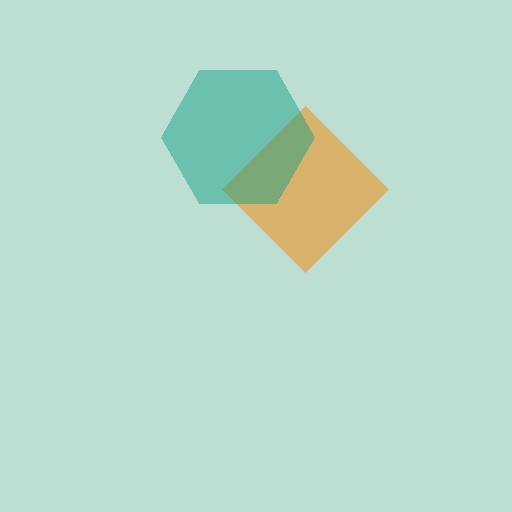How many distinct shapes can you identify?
There are 2 distinct shapes: an orange diamond, a teal hexagon.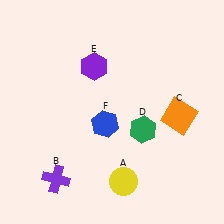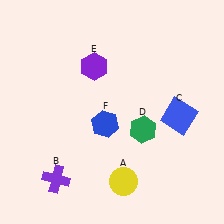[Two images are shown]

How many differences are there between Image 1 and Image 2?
There is 1 difference between the two images.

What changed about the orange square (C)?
In Image 1, C is orange. In Image 2, it changed to blue.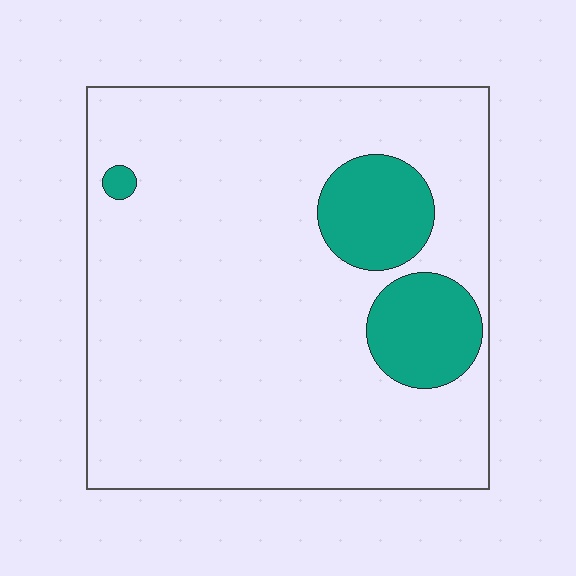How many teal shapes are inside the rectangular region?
3.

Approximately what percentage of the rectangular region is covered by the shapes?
Approximately 15%.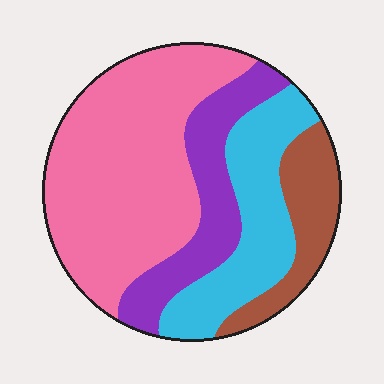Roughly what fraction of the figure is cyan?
Cyan takes up less than a quarter of the figure.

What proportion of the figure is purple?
Purple covers 18% of the figure.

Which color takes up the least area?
Brown, at roughly 15%.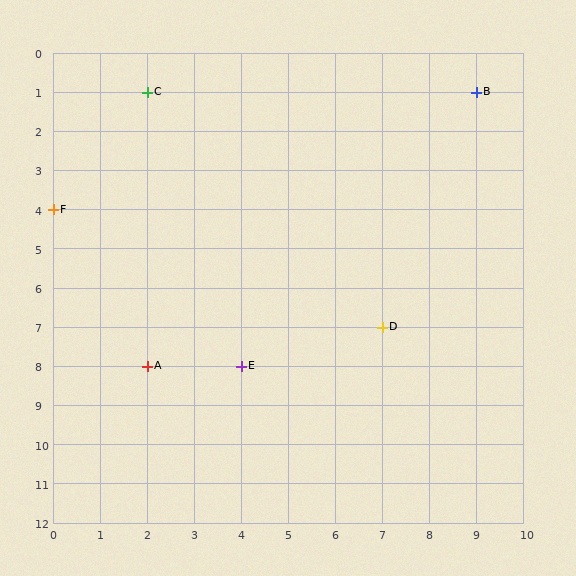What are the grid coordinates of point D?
Point D is at grid coordinates (7, 7).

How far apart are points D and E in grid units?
Points D and E are 3 columns and 1 row apart (about 3.2 grid units diagonally).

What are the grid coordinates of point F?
Point F is at grid coordinates (0, 4).